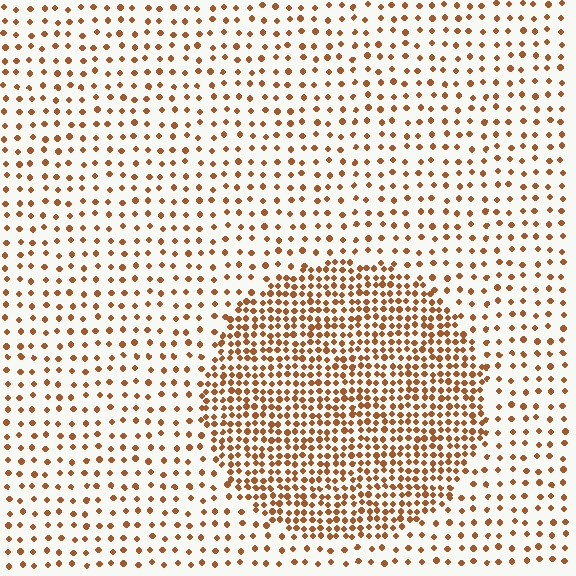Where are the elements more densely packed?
The elements are more densely packed inside the circle boundary.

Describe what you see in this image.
The image contains small brown elements arranged at two different densities. A circle-shaped region is visible where the elements are more densely packed than the surrounding area.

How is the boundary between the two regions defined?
The boundary is defined by a change in element density (approximately 2.6x ratio). All elements are the same color, size, and shape.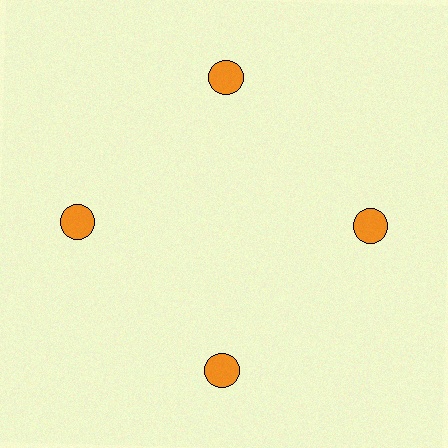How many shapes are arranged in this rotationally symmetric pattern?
There are 4 shapes, arranged in 4 groups of 1.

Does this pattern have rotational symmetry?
Yes, this pattern has 4-fold rotational symmetry. It looks the same after rotating 90 degrees around the center.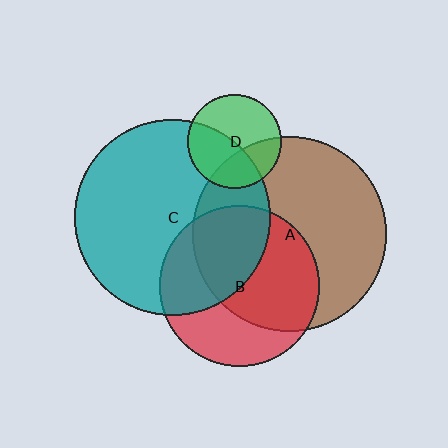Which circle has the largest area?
Circle C (teal).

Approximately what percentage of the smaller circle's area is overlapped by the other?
Approximately 60%.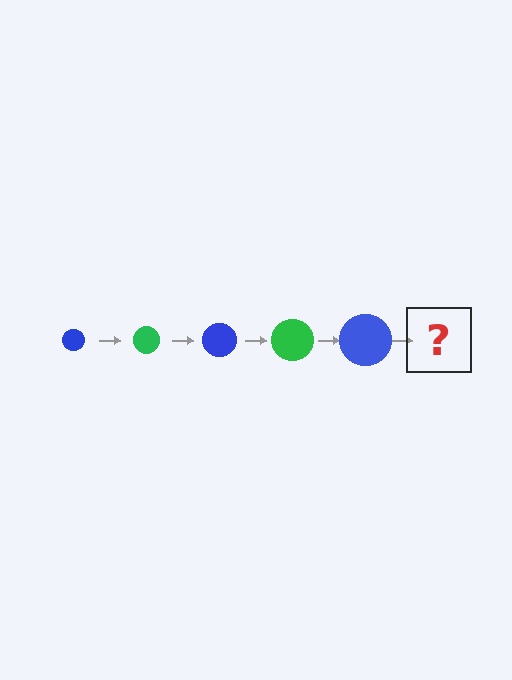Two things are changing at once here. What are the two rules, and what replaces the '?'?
The two rules are that the circle grows larger each step and the color cycles through blue and green. The '?' should be a green circle, larger than the previous one.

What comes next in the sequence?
The next element should be a green circle, larger than the previous one.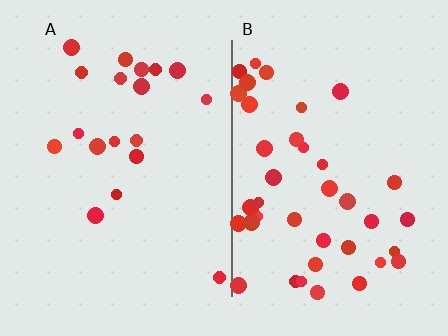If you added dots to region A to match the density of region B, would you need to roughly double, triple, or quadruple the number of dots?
Approximately double.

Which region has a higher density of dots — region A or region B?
B (the right).